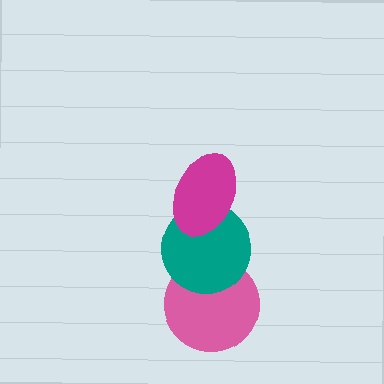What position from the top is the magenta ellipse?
The magenta ellipse is 1st from the top.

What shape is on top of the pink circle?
The teal circle is on top of the pink circle.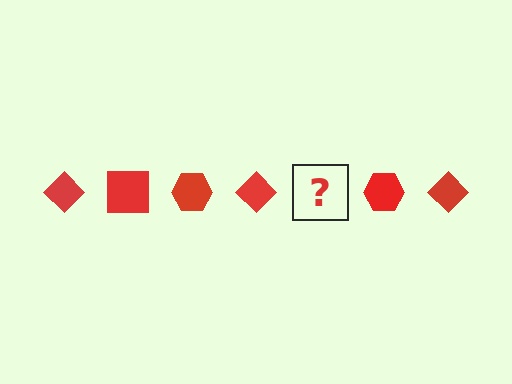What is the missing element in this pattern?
The missing element is a red square.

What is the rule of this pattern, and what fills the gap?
The rule is that the pattern cycles through diamond, square, hexagon shapes in red. The gap should be filled with a red square.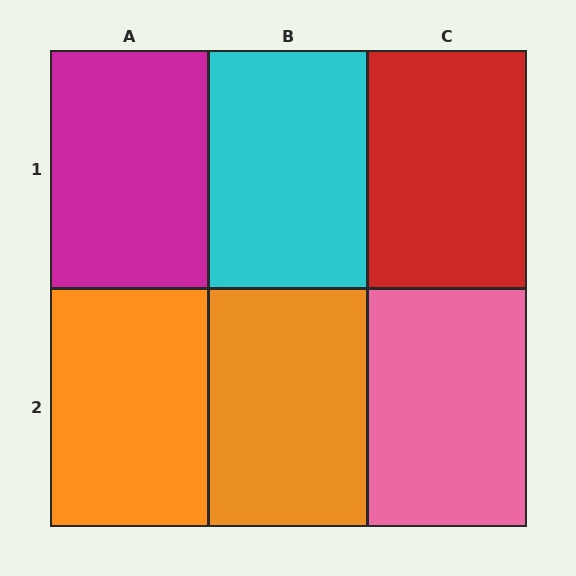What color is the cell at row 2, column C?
Pink.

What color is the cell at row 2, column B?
Orange.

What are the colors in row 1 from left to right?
Magenta, cyan, red.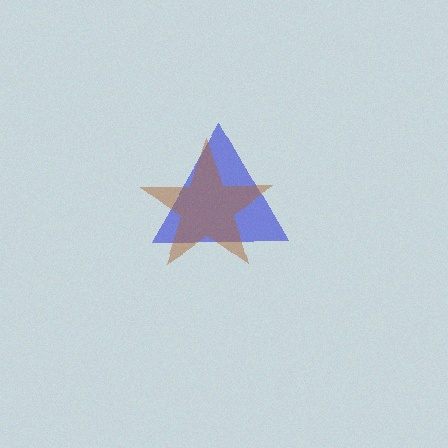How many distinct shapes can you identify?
There are 2 distinct shapes: a blue triangle, a brown star.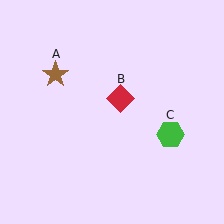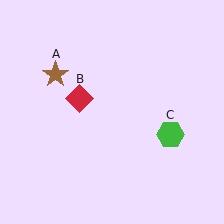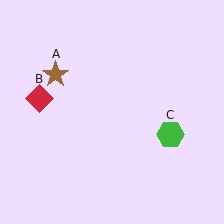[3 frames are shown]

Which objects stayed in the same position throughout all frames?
Brown star (object A) and green hexagon (object C) remained stationary.